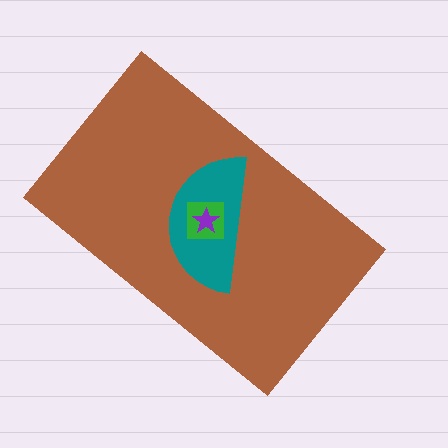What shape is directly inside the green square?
The purple star.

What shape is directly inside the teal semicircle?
The green square.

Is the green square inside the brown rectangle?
Yes.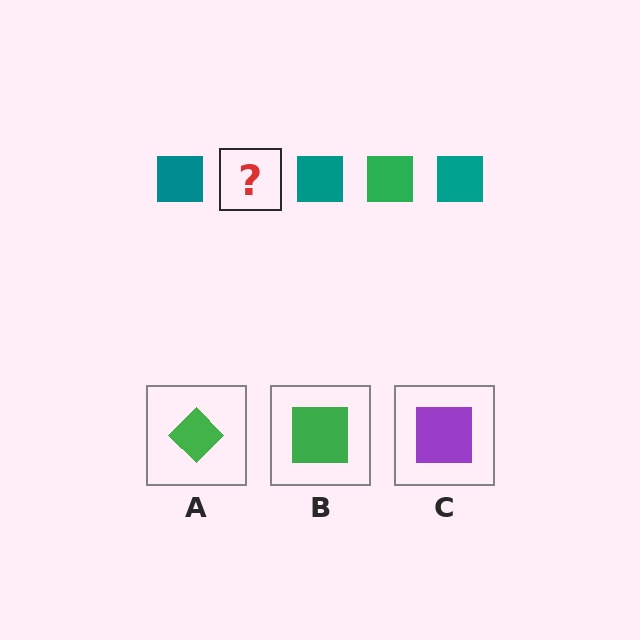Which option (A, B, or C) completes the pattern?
B.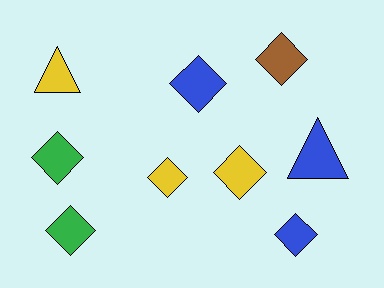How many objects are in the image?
There are 9 objects.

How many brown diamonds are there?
There is 1 brown diamond.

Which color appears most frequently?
Yellow, with 3 objects.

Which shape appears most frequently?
Diamond, with 7 objects.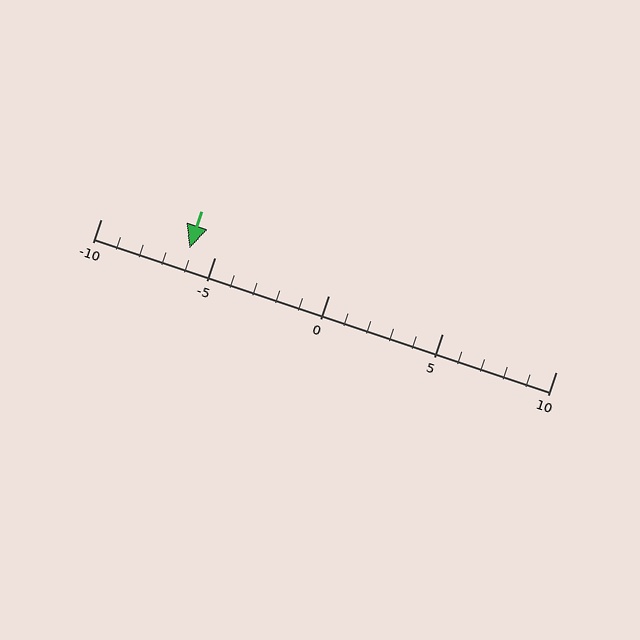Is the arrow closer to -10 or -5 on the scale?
The arrow is closer to -5.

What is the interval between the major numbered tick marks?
The major tick marks are spaced 5 units apart.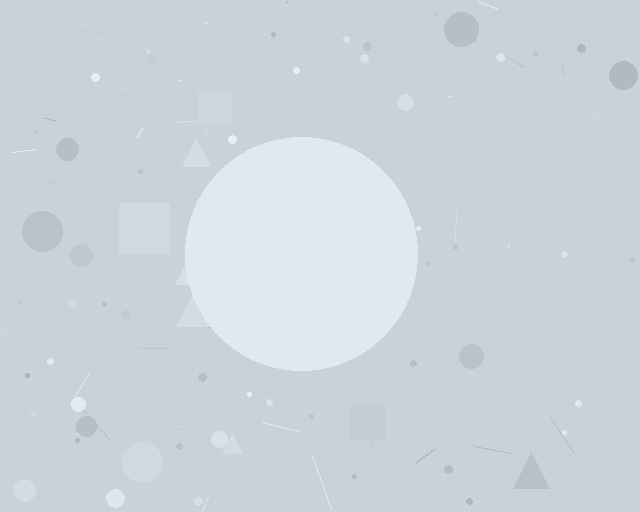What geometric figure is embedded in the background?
A circle is embedded in the background.